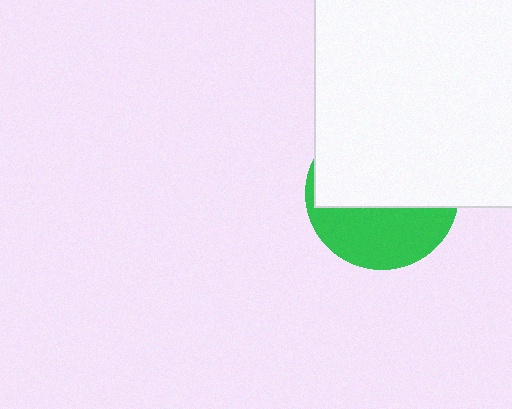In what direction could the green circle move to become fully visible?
The green circle could move down. That would shift it out from behind the white square entirely.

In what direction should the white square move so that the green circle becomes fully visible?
The white square should move up. That is the shortest direction to clear the overlap and leave the green circle fully visible.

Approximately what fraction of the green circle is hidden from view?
Roughly 60% of the green circle is hidden behind the white square.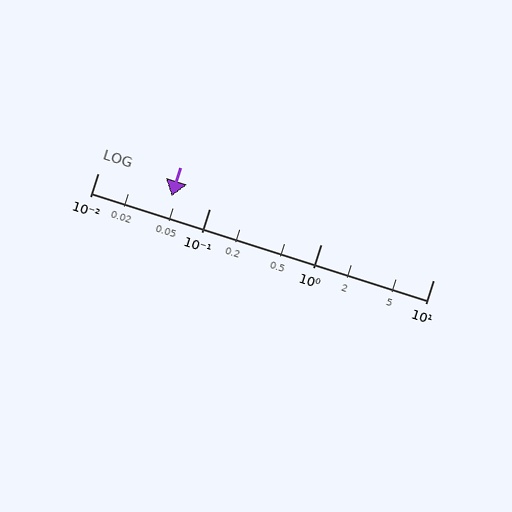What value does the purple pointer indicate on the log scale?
The pointer indicates approximately 0.046.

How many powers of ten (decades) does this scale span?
The scale spans 3 decades, from 0.01 to 10.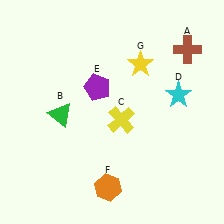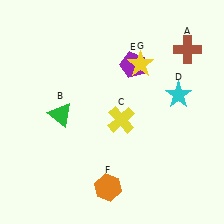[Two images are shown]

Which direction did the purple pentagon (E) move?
The purple pentagon (E) moved right.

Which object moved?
The purple pentagon (E) moved right.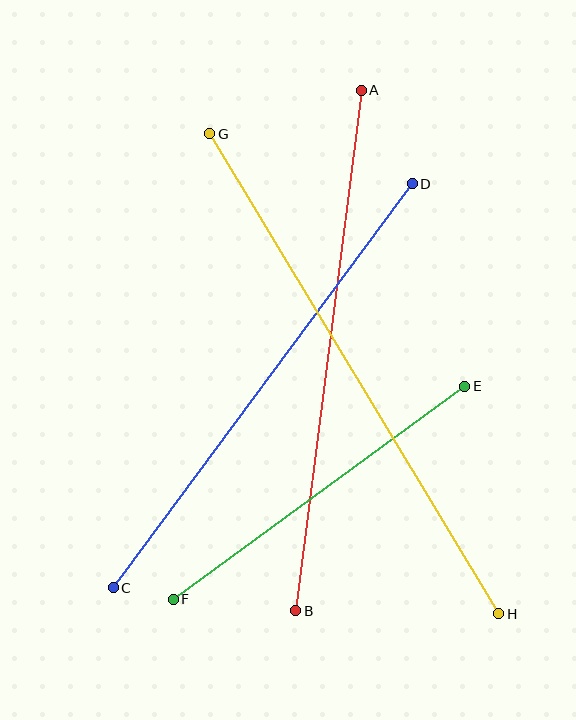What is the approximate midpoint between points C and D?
The midpoint is at approximately (263, 386) pixels.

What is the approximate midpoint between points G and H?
The midpoint is at approximately (354, 374) pixels.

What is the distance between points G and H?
The distance is approximately 561 pixels.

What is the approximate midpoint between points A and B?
The midpoint is at approximately (329, 351) pixels.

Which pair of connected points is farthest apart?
Points G and H are farthest apart.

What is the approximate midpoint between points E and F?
The midpoint is at approximately (319, 493) pixels.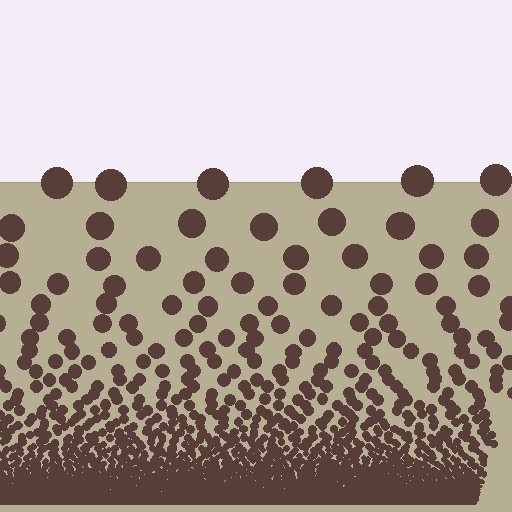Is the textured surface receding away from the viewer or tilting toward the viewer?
The surface appears to tilt toward the viewer. Texture elements get larger and sparser toward the top.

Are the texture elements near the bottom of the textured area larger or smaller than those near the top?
Smaller. The gradient is inverted — elements near the bottom are smaller and denser.